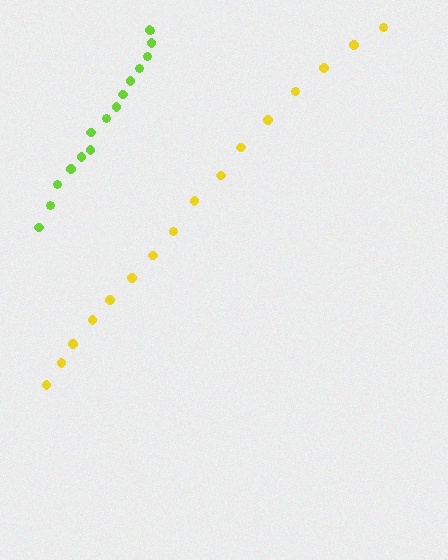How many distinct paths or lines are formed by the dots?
There are 2 distinct paths.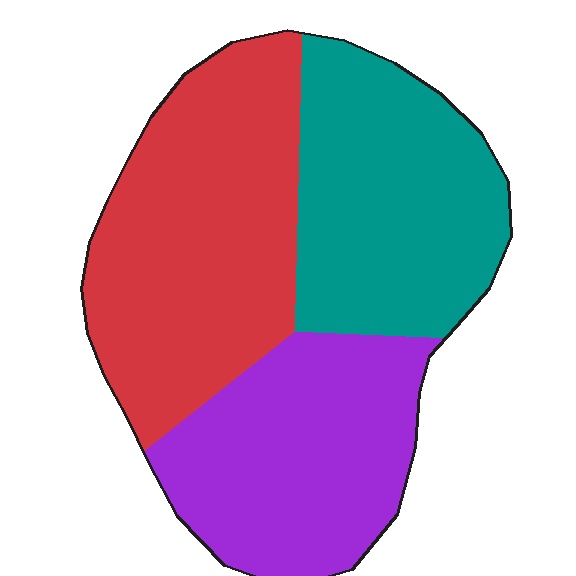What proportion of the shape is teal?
Teal covers around 30% of the shape.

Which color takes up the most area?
Red, at roughly 40%.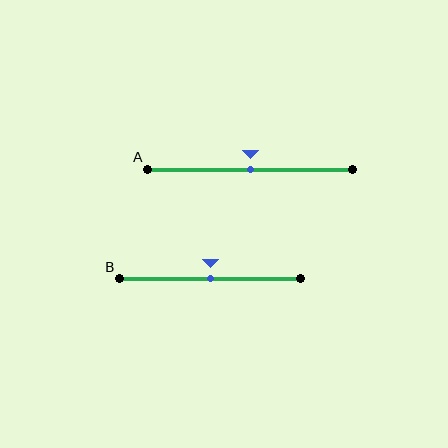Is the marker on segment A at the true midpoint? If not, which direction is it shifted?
Yes, the marker on segment A is at the true midpoint.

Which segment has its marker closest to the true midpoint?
Segment A has its marker closest to the true midpoint.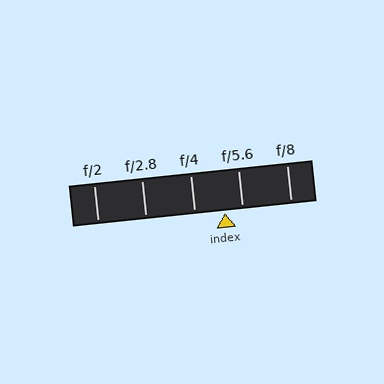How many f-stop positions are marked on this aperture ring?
There are 5 f-stop positions marked.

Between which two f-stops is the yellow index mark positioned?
The index mark is between f/4 and f/5.6.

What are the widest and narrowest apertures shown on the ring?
The widest aperture shown is f/2 and the narrowest is f/8.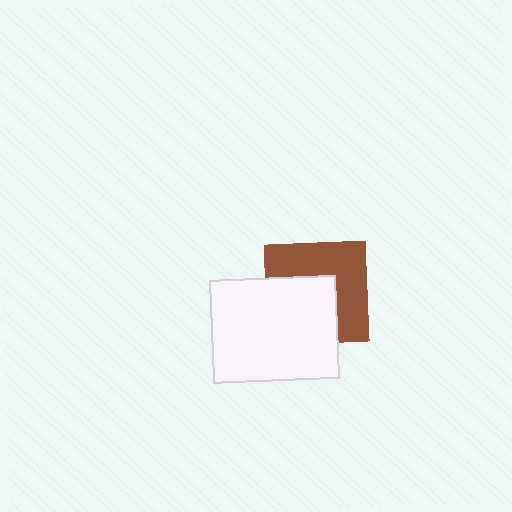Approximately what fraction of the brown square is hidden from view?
Roughly 48% of the brown square is hidden behind the white rectangle.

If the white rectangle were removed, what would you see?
You would see the complete brown square.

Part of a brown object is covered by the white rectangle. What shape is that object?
It is a square.